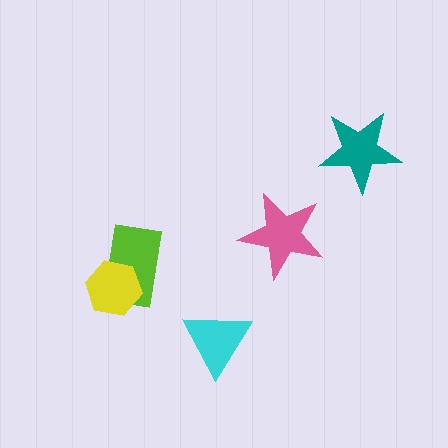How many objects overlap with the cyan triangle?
0 objects overlap with the cyan triangle.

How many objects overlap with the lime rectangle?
1 object overlaps with the lime rectangle.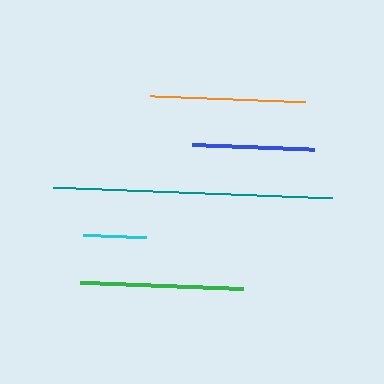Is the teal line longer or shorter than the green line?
The teal line is longer than the green line.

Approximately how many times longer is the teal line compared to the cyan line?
The teal line is approximately 4.5 times the length of the cyan line.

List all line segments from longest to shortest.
From longest to shortest: teal, green, orange, blue, cyan.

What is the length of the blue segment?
The blue segment is approximately 121 pixels long.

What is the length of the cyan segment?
The cyan segment is approximately 62 pixels long.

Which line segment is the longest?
The teal line is the longest at approximately 279 pixels.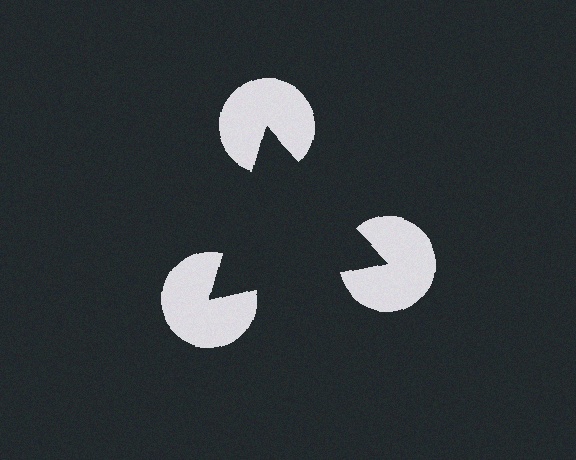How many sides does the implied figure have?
3 sides.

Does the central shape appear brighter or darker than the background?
It typically appears slightly darker than the background, even though no actual brightness change is drawn.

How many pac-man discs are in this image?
There are 3 — one at each vertex of the illusory triangle.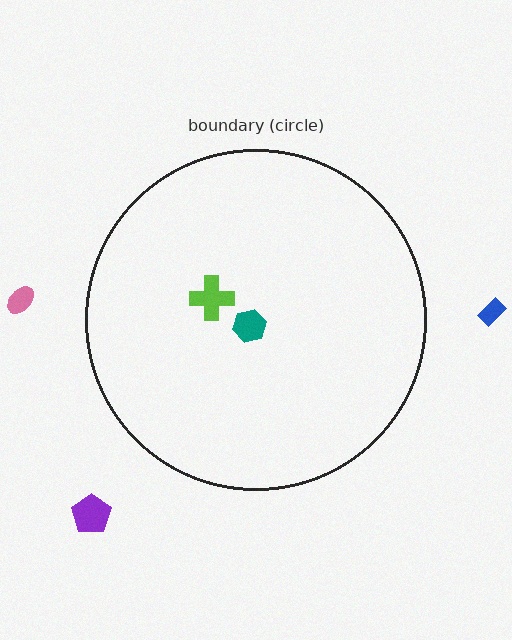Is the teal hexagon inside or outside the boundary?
Inside.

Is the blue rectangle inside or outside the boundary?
Outside.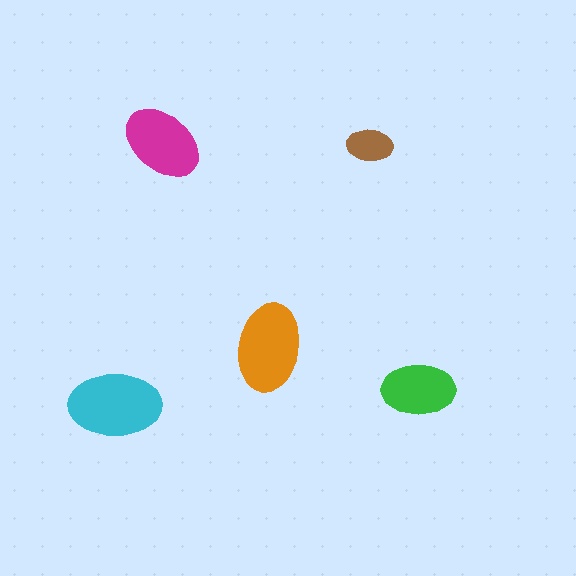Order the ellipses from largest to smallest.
the cyan one, the orange one, the magenta one, the green one, the brown one.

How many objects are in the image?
There are 5 objects in the image.